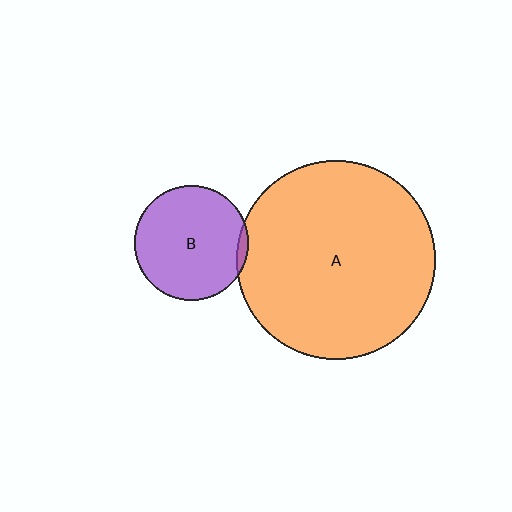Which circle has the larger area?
Circle A (orange).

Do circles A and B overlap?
Yes.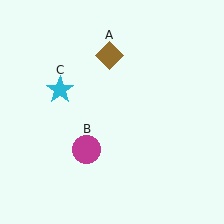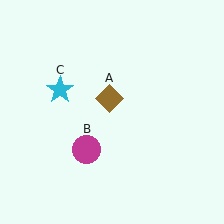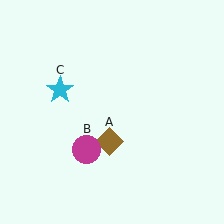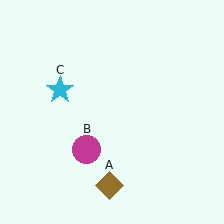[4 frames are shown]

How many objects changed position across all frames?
1 object changed position: brown diamond (object A).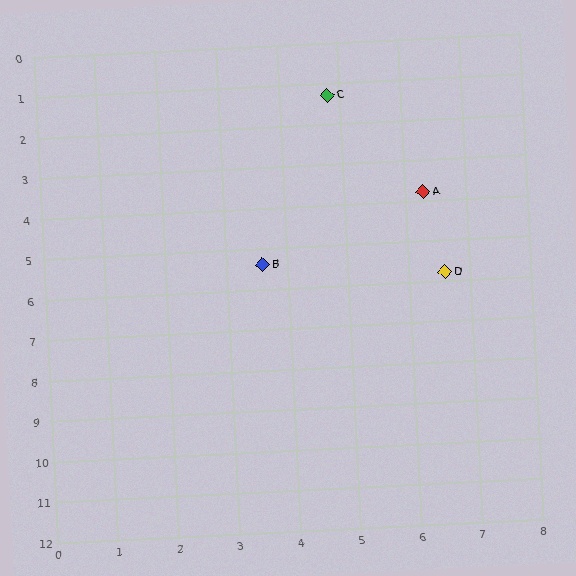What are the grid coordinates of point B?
Point B is at approximately (3.6, 5.4).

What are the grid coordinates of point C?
Point C is at approximately (4.8, 1.3).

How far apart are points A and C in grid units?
Points A and C are about 2.9 grid units apart.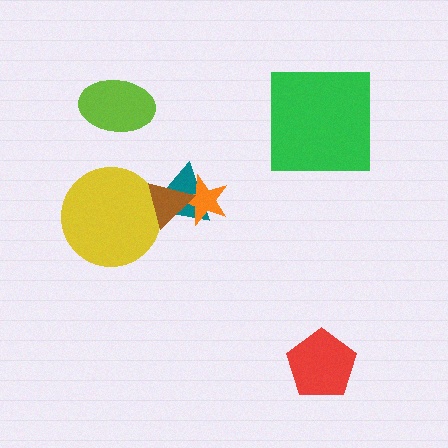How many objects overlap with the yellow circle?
2 objects overlap with the yellow circle.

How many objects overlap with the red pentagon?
0 objects overlap with the red pentagon.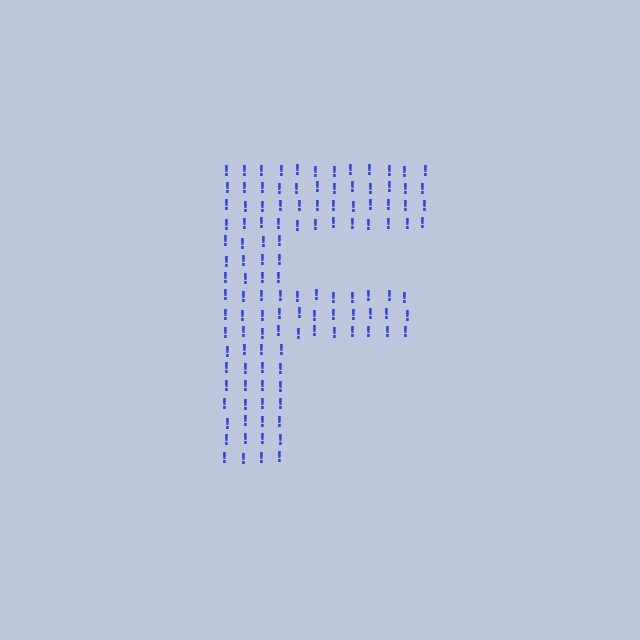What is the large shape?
The large shape is the letter F.